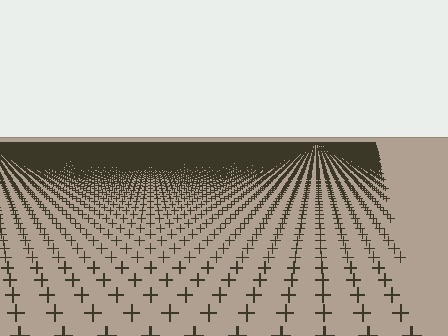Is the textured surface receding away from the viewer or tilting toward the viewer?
The surface is receding away from the viewer. Texture elements get smaller and denser toward the top.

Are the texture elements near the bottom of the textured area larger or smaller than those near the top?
Larger. Near the bottom, elements are closer to the viewer and appear at a bigger on-screen size.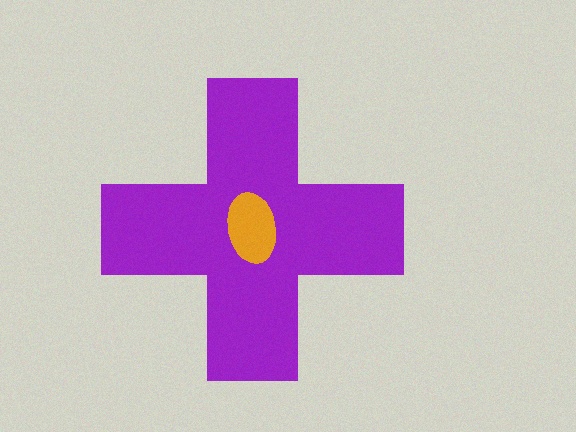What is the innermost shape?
The orange ellipse.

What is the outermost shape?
The purple cross.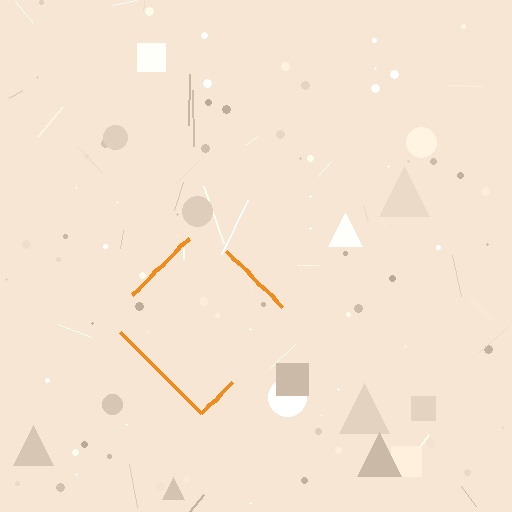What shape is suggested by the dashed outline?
The dashed outline suggests a diamond.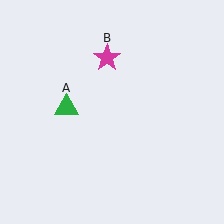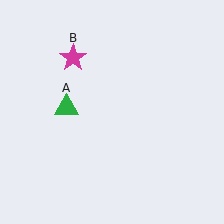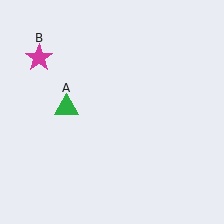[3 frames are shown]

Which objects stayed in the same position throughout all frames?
Green triangle (object A) remained stationary.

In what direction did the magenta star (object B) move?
The magenta star (object B) moved left.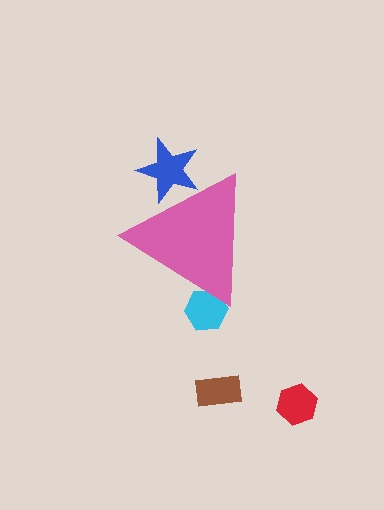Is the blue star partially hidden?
Yes, the blue star is partially hidden behind the pink triangle.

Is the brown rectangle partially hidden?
No, the brown rectangle is fully visible.